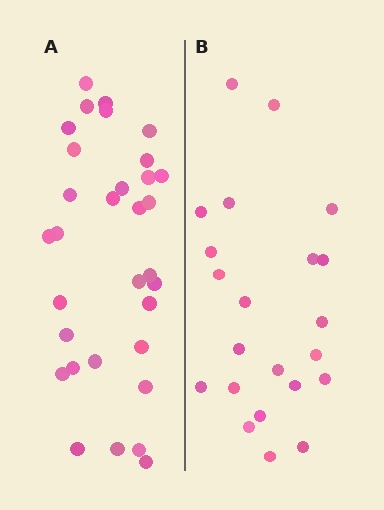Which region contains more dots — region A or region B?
Region A (the left region) has more dots.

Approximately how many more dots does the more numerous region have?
Region A has roughly 10 or so more dots than region B.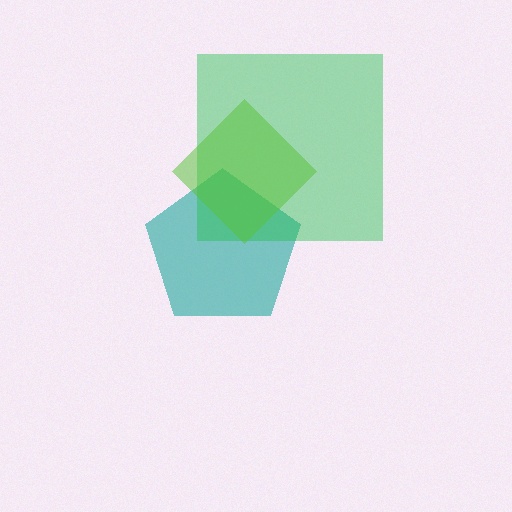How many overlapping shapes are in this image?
There are 3 overlapping shapes in the image.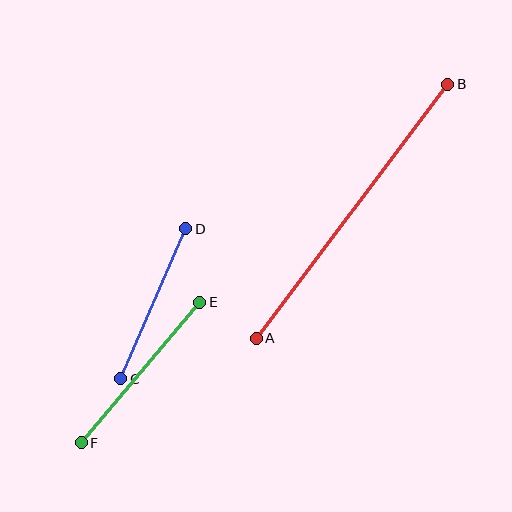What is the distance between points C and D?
The distance is approximately 163 pixels.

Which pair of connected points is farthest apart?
Points A and B are farthest apart.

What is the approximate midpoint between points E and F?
The midpoint is at approximately (141, 372) pixels.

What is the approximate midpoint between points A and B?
The midpoint is at approximately (352, 211) pixels.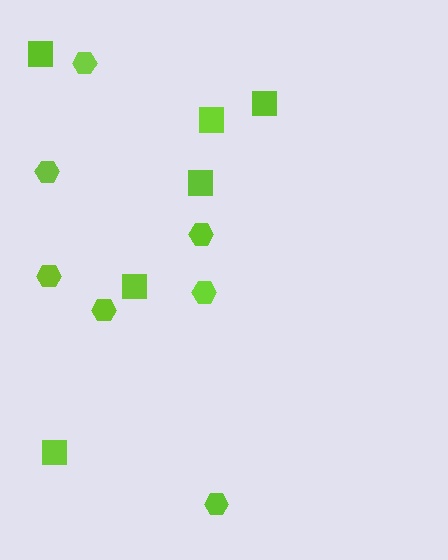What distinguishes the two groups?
There are 2 groups: one group of hexagons (7) and one group of squares (6).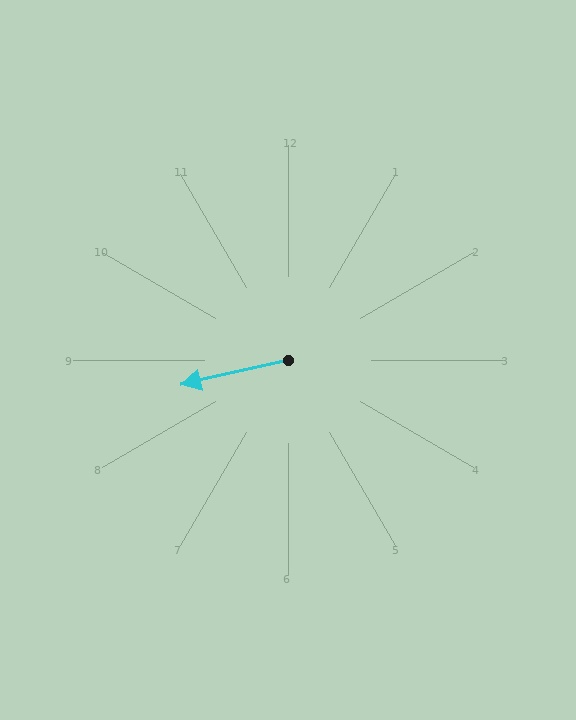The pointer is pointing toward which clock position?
Roughly 9 o'clock.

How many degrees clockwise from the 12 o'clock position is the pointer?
Approximately 257 degrees.